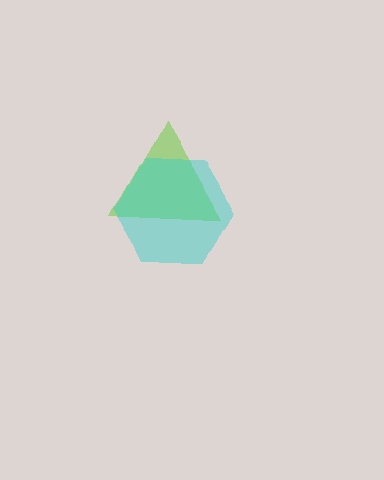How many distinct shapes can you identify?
There are 2 distinct shapes: a lime triangle, a cyan hexagon.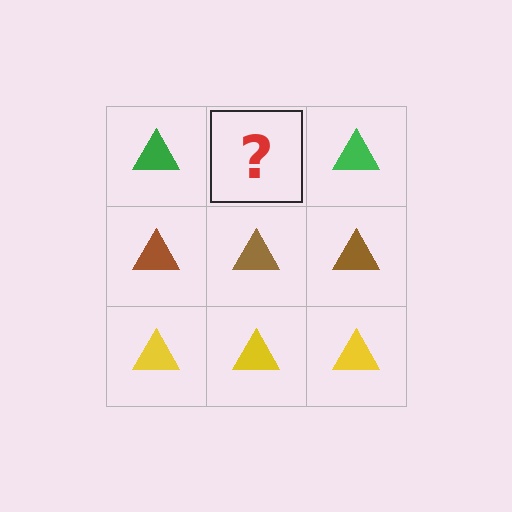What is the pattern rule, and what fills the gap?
The rule is that each row has a consistent color. The gap should be filled with a green triangle.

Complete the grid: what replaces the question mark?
The question mark should be replaced with a green triangle.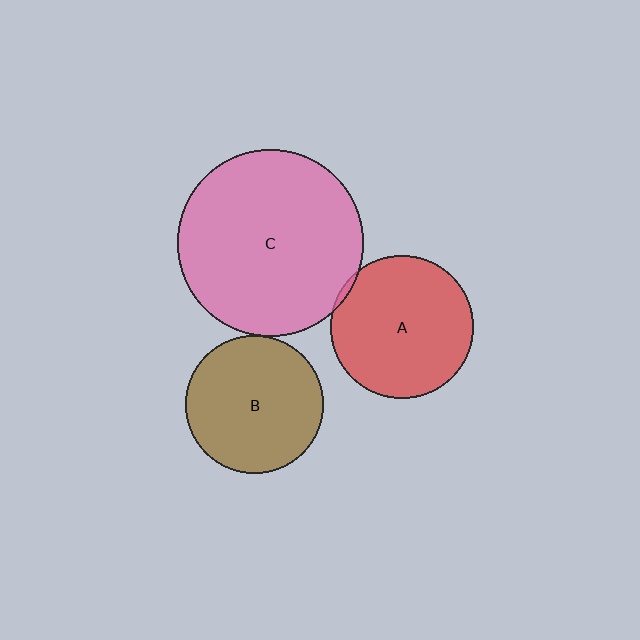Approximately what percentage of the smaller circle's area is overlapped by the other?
Approximately 5%.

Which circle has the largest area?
Circle C (pink).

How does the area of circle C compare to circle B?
Approximately 1.8 times.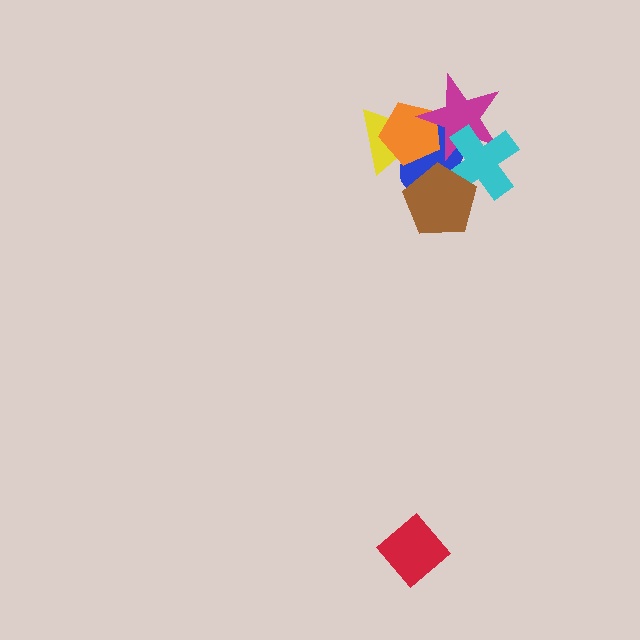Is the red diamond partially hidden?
No, no other shape covers it.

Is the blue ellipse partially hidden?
Yes, it is partially covered by another shape.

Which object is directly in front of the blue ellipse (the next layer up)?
The orange pentagon is directly in front of the blue ellipse.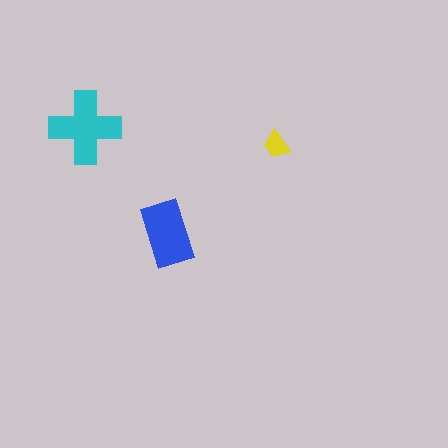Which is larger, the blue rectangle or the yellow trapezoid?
The blue rectangle.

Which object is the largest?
The cyan cross.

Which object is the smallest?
The yellow trapezoid.